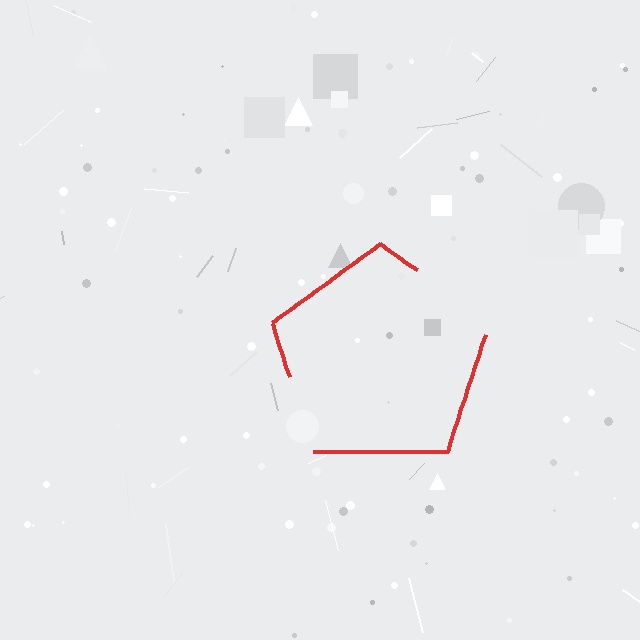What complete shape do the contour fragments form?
The contour fragments form a pentagon.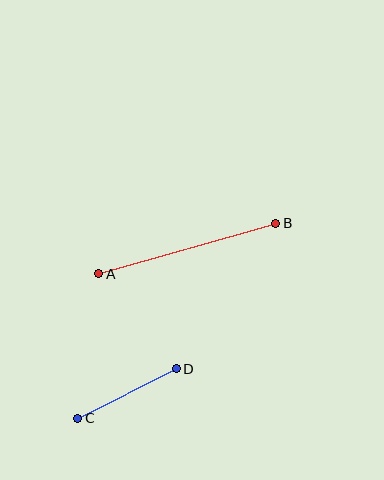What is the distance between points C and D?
The distance is approximately 110 pixels.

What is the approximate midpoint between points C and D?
The midpoint is at approximately (127, 393) pixels.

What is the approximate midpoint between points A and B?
The midpoint is at approximately (187, 248) pixels.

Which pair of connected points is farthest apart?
Points A and B are farthest apart.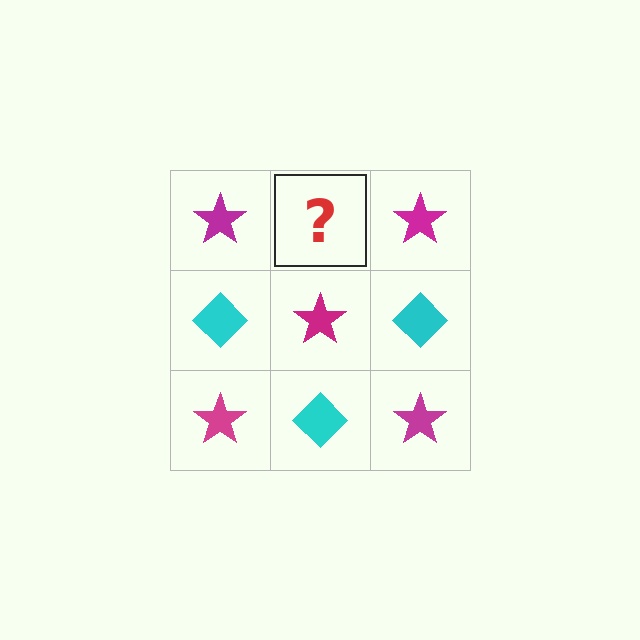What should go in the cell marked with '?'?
The missing cell should contain a cyan diamond.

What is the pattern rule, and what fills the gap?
The rule is that it alternates magenta star and cyan diamond in a checkerboard pattern. The gap should be filled with a cyan diamond.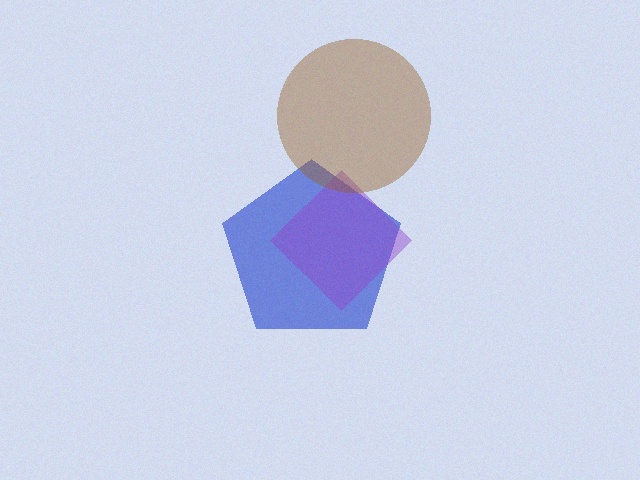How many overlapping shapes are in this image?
There are 3 overlapping shapes in the image.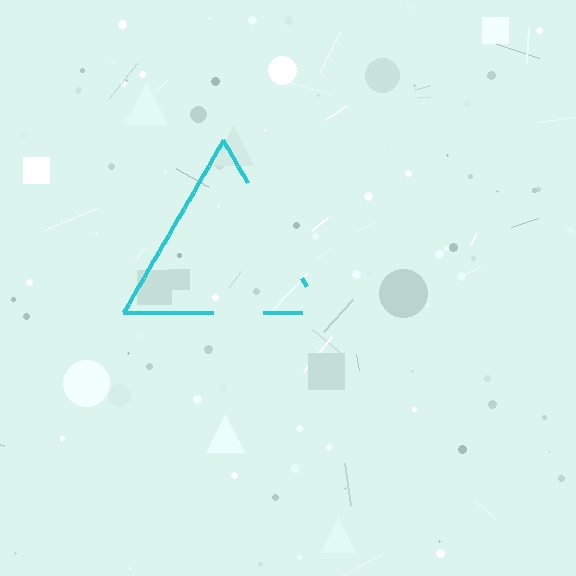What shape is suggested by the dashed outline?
The dashed outline suggests a triangle.